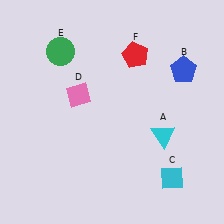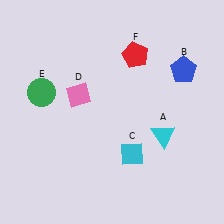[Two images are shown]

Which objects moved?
The objects that moved are: the cyan diamond (C), the green circle (E).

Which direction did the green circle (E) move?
The green circle (E) moved down.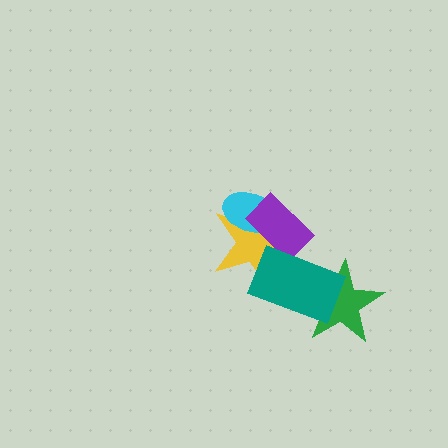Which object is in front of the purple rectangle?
The teal rectangle is in front of the purple rectangle.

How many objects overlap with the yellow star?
3 objects overlap with the yellow star.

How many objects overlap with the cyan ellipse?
2 objects overlap with the cyan ellipse.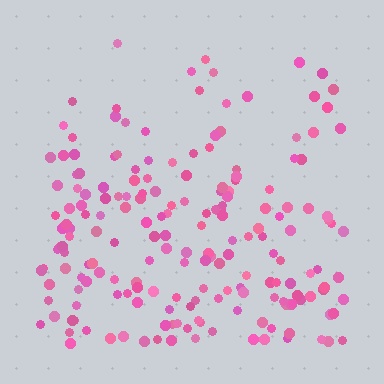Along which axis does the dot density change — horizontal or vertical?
Vertical.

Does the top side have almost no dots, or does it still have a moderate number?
Still a moderate number, just noticeably fewer than the bottom.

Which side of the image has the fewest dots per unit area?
The top.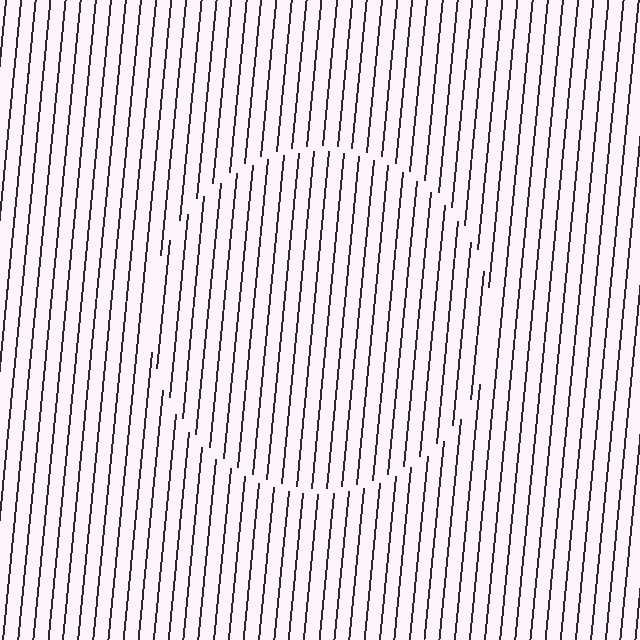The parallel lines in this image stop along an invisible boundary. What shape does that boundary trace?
An illusory circle. The interior of the shape contains the same grating, shifted by half a period — the contour is defined by the phase discontinuity where line-ends from the inner and outer gratings abut.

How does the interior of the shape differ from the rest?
The interior of the shape contains the same grating, shifted by half a period — the contour is defined by the phase discontinuity where line-ends from the inner and outer gratings abut.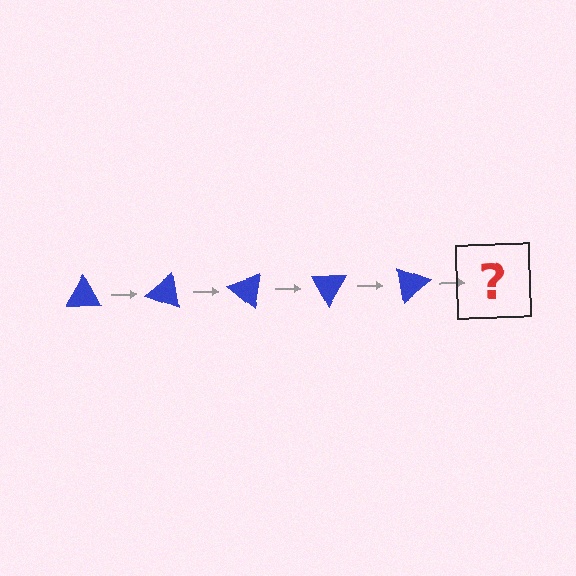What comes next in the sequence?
The next element should be a blue triangle rotated 100 degrees.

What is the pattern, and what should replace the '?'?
The pattern is that the triangle rotates 20 degrees each step. The '?' should be a blue triangle rotated 100 degrees.